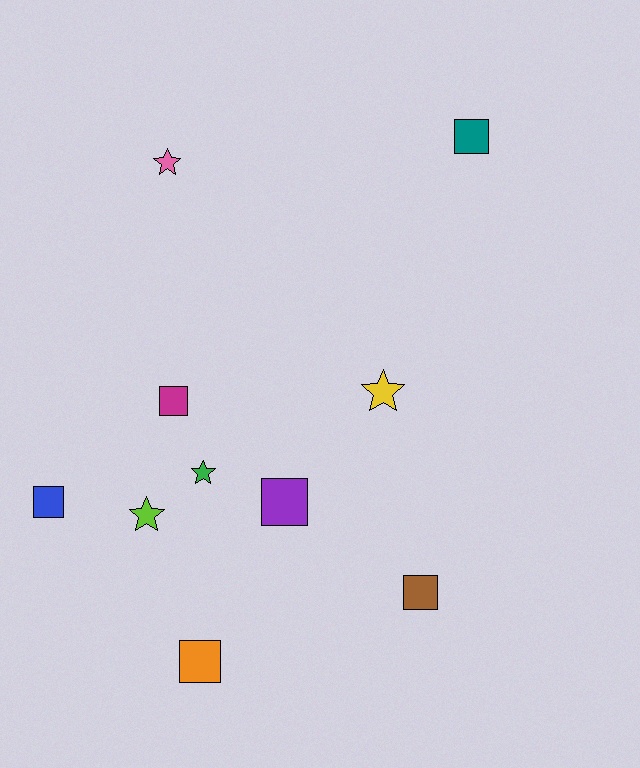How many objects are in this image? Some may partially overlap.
There are 10 objects.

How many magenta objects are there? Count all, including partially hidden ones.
There is 1 magenta object.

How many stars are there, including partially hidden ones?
There are 4 stars.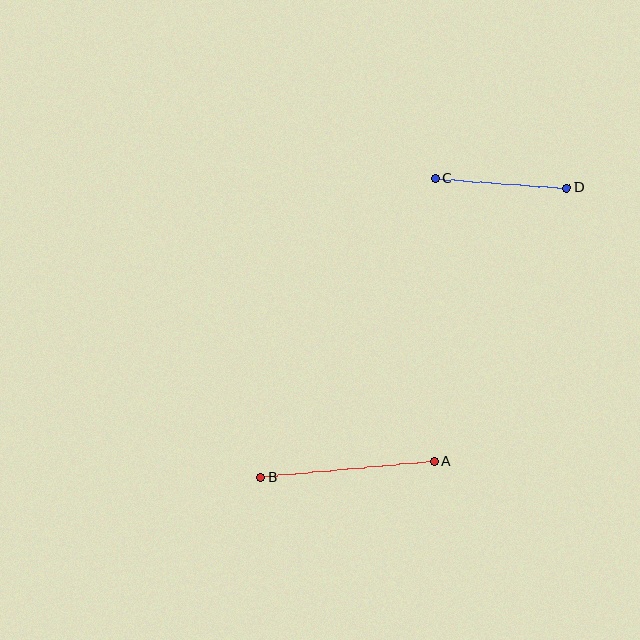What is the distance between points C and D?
The distance is approximately 131 pixels.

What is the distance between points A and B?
The distance is approximately 174 pixels.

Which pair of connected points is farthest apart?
Points A and B are farthest apart.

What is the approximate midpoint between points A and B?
The midpoint is at approximately (348, 469) pixels.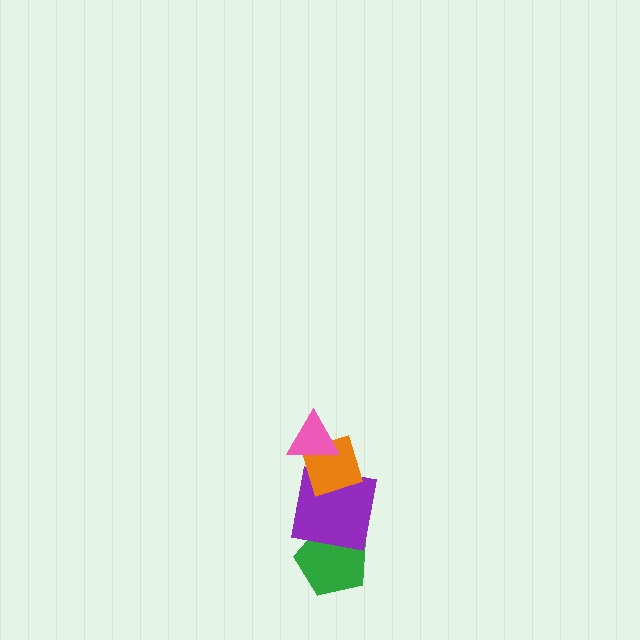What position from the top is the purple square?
The purple square is 3rd from the top.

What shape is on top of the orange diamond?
The pink triangle is on top of the orange diamond.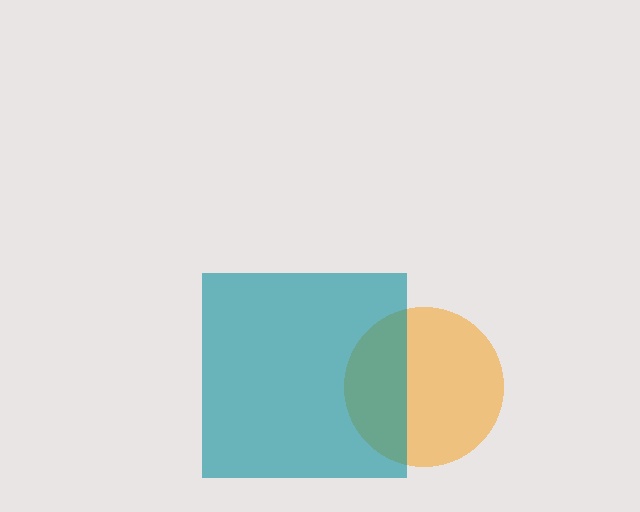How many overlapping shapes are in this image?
There are 2 overlapping shapes in the image.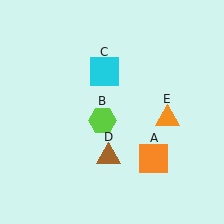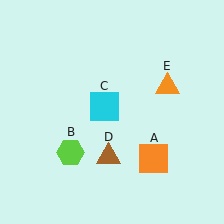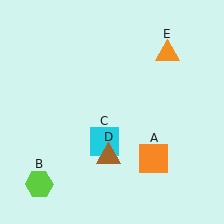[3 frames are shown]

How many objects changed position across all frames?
3 objects changed position: lime hexagon (object B), cyan square (object C), orange triangle (object E).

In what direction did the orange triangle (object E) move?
The orange triangle (object E) moved up.